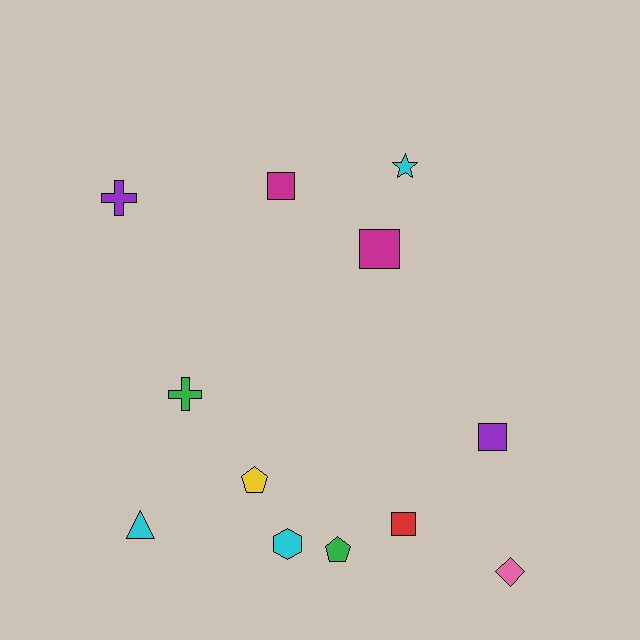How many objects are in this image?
There are 12 objects.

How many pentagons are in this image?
There are 2 pentagons.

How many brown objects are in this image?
There are no brown objects.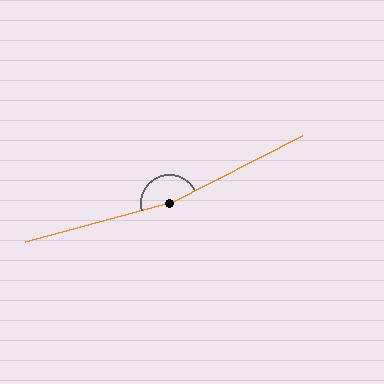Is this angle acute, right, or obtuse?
It is obtuse.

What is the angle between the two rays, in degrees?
Approximately 168 degrees.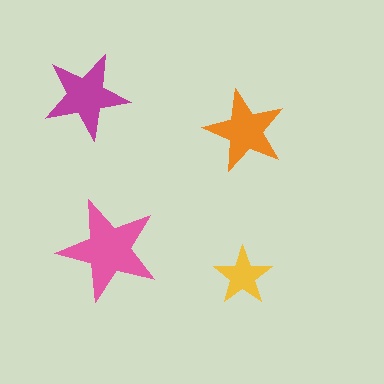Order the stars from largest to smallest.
the pink one, the magenta one, the orange one, the yellow one.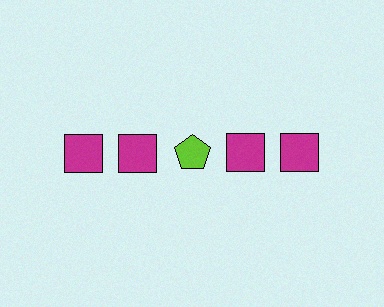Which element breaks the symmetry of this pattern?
The lime pentagon in the top row, center column breaks the symmetry. All other shapes are magenta squares.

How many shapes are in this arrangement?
There are 5 shapes arranged in a grid pattern.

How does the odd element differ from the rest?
It differs in both color (lime instead of magenta) and shape (pentagon instead of square).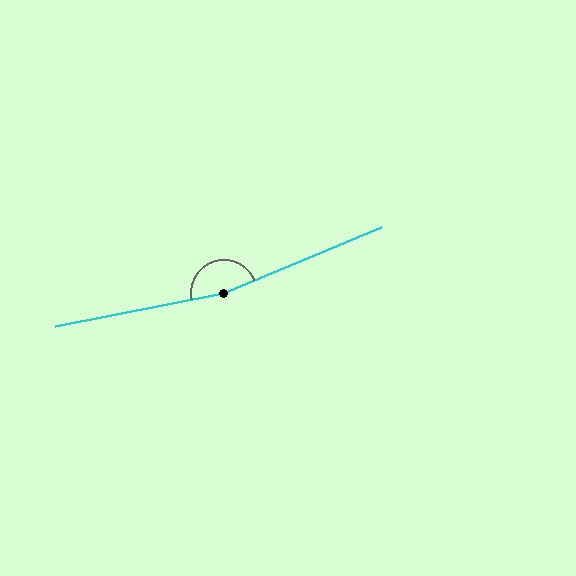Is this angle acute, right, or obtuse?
It is obtuse.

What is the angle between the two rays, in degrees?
Approximately 168 degrees.